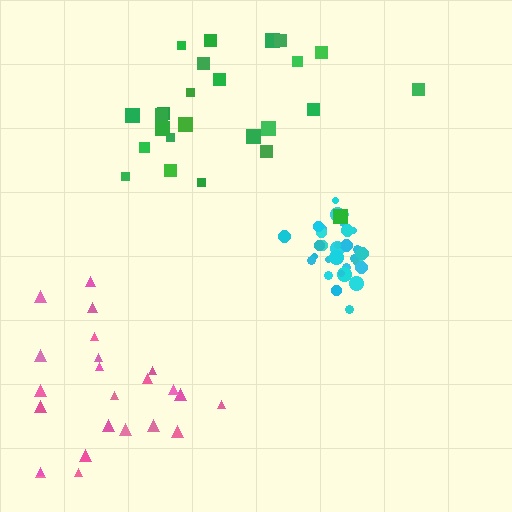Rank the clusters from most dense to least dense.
cyan, green, pink.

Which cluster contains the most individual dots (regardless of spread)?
Cyan (35).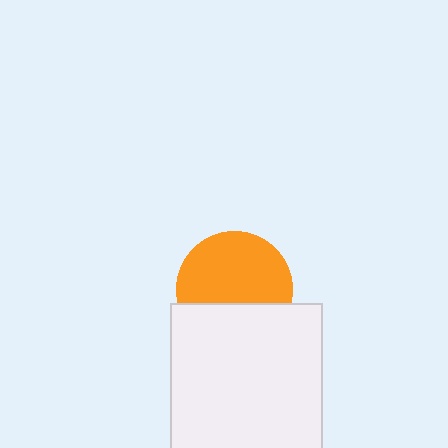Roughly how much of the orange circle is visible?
Most of it is visible (roughly 65%).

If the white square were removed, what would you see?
You would see the complete orange circle.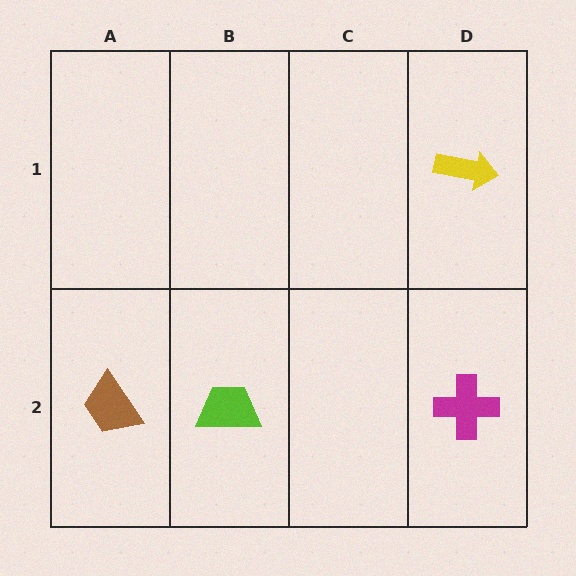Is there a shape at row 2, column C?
No, that cell is empty.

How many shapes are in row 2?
3 shapes.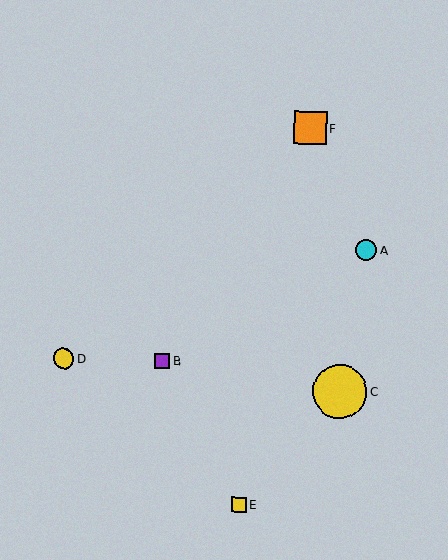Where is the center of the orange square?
The center of the orange square is at (310, 128).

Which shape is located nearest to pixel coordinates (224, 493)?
The yellow square (labeled E) at (239, 505) is nearest to that location.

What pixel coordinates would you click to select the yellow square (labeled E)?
Click at (239, 505) to select the yellow square E.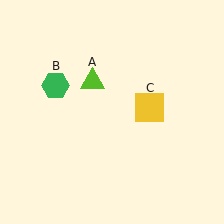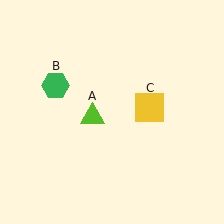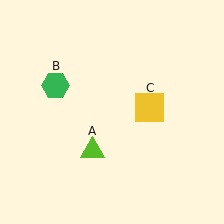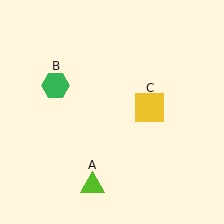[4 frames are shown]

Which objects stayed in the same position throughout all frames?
Green hexagon (object B) and yellow square (object C) remained stationary.